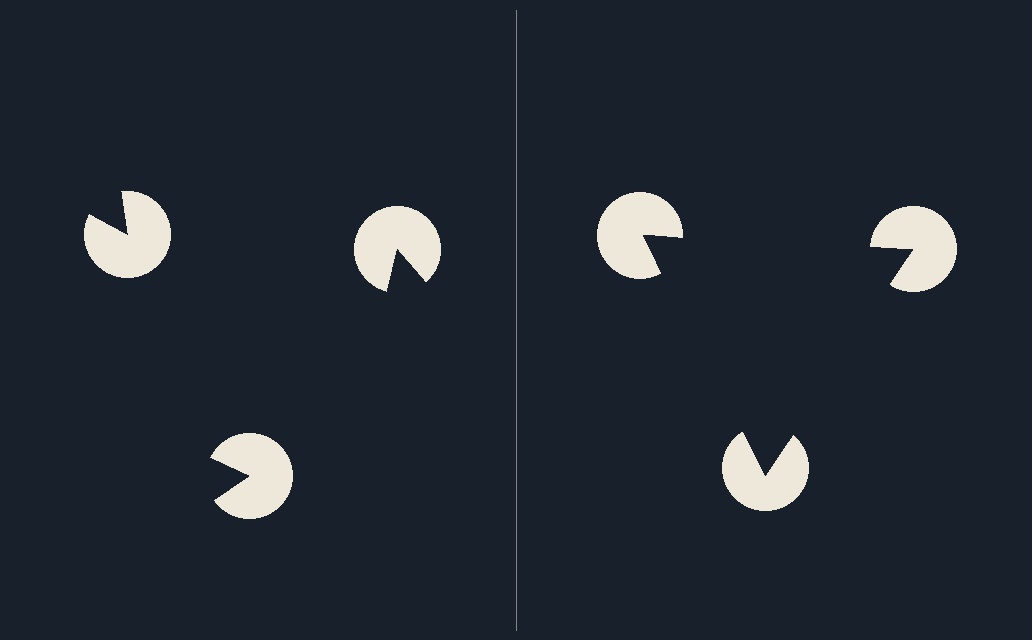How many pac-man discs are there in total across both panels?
6 — 3 on each side.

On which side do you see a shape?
An illusory triangle appears on the right side. On the left side the wedge cuts are rotated, so no coherent shape forms.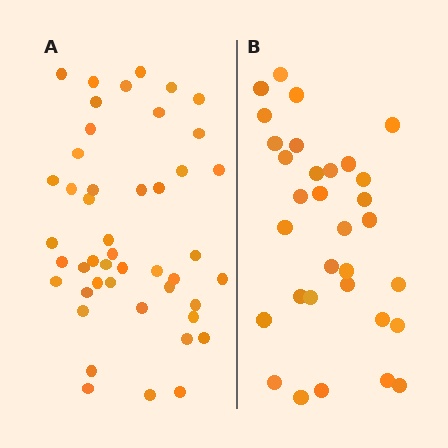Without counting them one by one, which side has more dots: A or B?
Region A (the left region) has more dots.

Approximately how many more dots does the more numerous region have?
Region A has approximately 15 more dots than region B.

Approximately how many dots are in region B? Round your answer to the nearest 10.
About 30 dots. (The exact count is 32, which rounds to 30.)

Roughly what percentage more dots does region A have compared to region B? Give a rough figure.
About 45% more.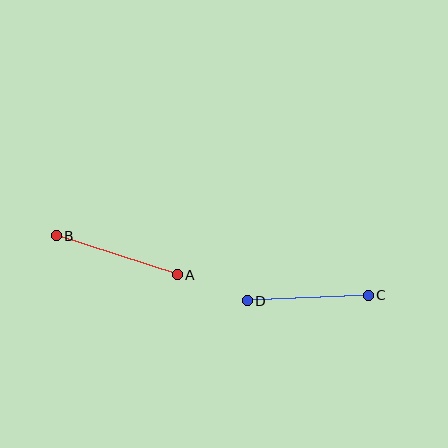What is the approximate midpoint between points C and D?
The midpoint is at approximately (308, 298) pixels.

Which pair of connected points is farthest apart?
Points A and B are farthest apart.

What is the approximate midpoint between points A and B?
The midpoint is at approximately (117, 255) pixels.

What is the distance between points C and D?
The distance is approximately 121 pixels.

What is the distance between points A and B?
The distance is approximately 127 pixels.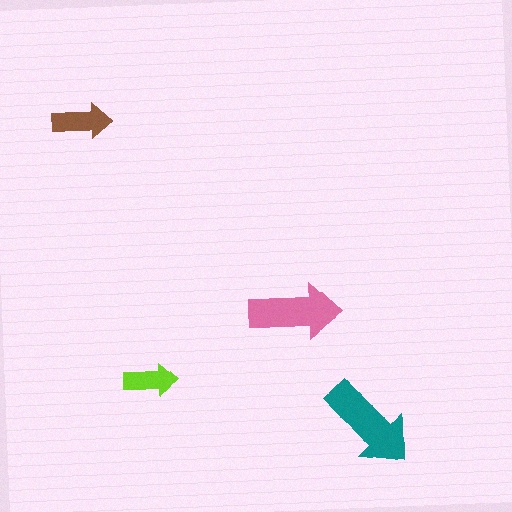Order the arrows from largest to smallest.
the teal one, the pink one, the brown one, the lime one.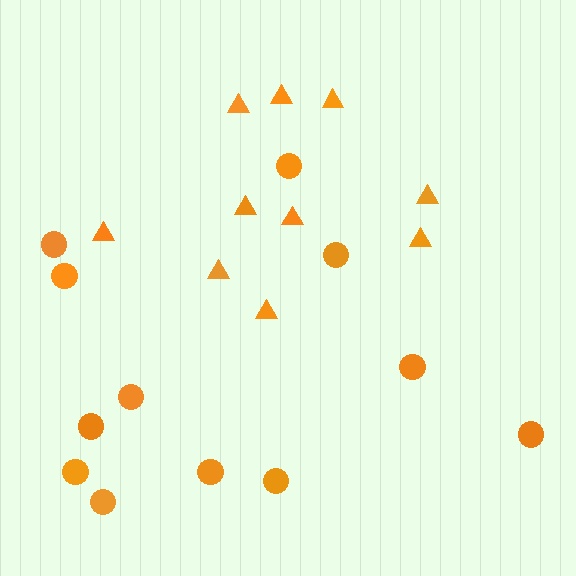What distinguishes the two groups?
There are 2 groups: one group of circles (12) and one group of triangles (10).